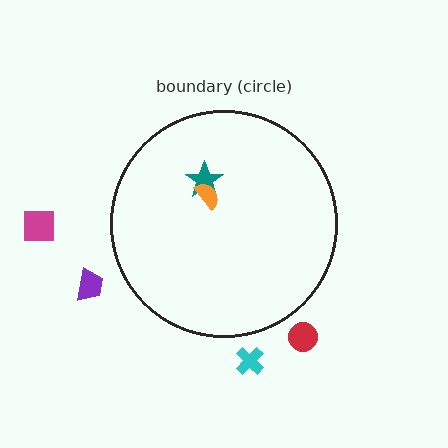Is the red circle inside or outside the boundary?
Outside.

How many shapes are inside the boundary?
2 inside, 4 outside.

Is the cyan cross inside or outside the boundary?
Outside.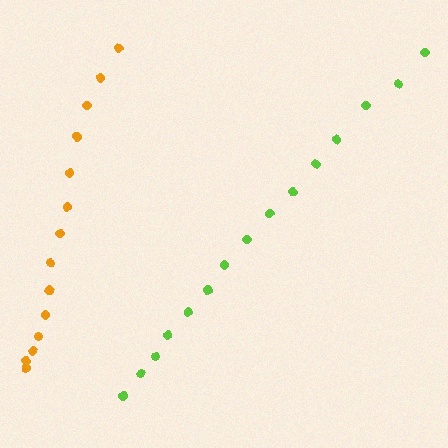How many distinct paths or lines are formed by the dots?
There are 2 distinct paths.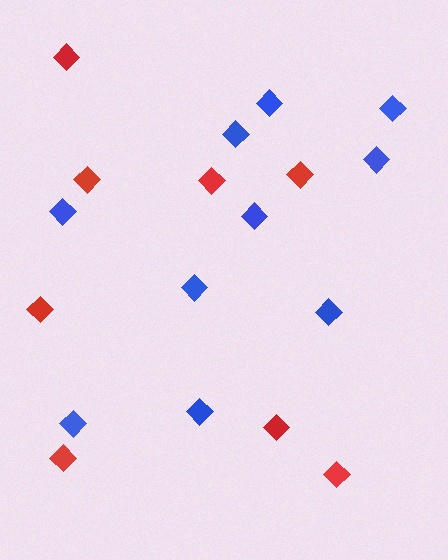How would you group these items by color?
There are 2 groups: one group of red diamonds (8) and one group of blue diamonds (10).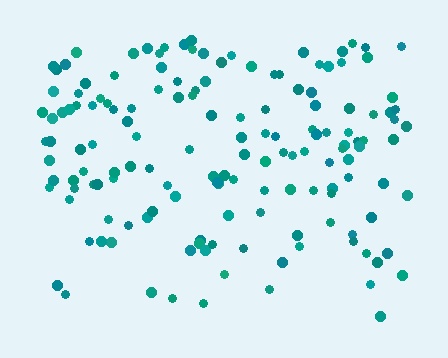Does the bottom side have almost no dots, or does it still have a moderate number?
Still a moderate number, just noticeably fewer than the top.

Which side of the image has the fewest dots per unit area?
The bottom.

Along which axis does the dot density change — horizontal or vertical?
Vertical.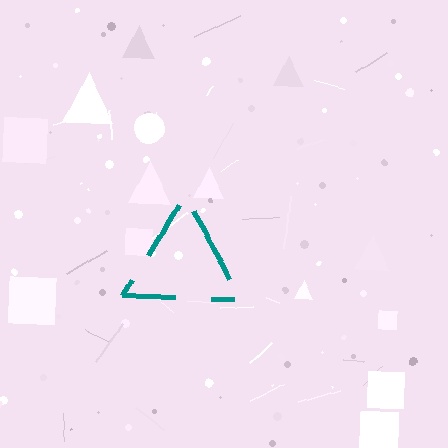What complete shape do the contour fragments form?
The contour fragments form a triangle.